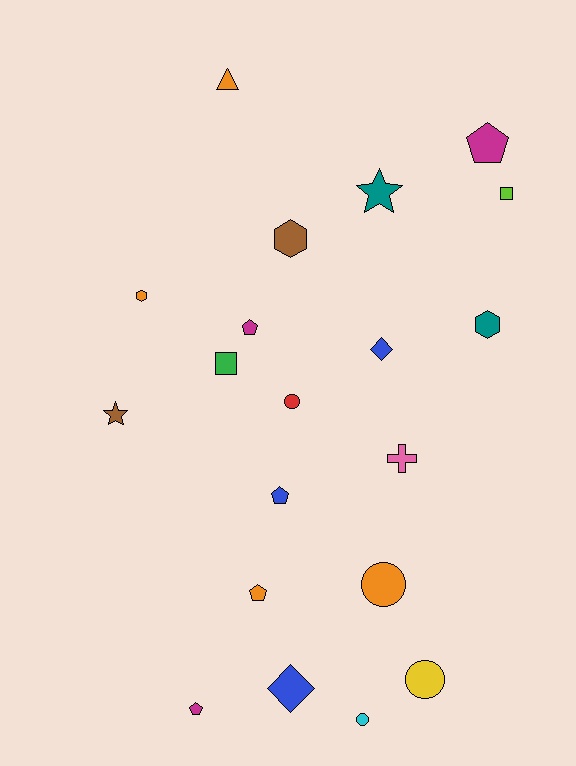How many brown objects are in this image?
There are 2 brown objects.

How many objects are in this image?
There are 20 objects.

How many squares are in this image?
There are 2 squares.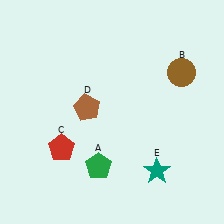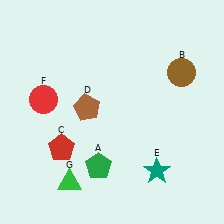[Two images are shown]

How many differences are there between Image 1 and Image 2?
There are 2 differences between the two images.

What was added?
A red circle (F), a green triangle (G) were added in Image 2.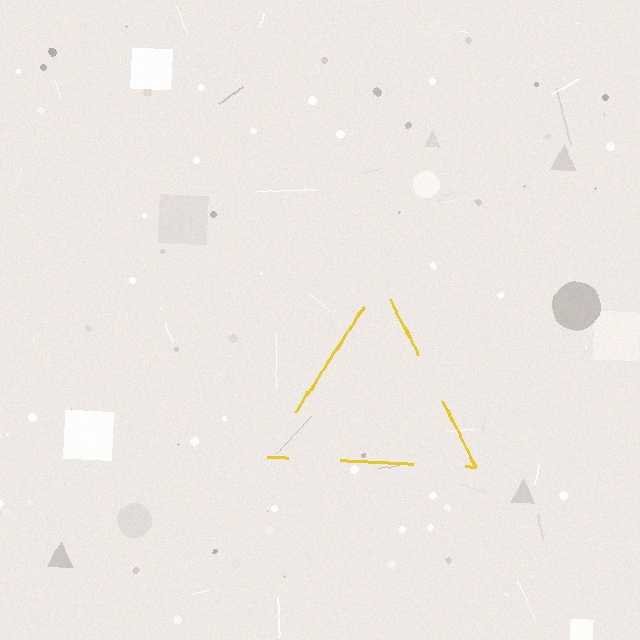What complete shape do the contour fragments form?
The contour fragments form a triangle.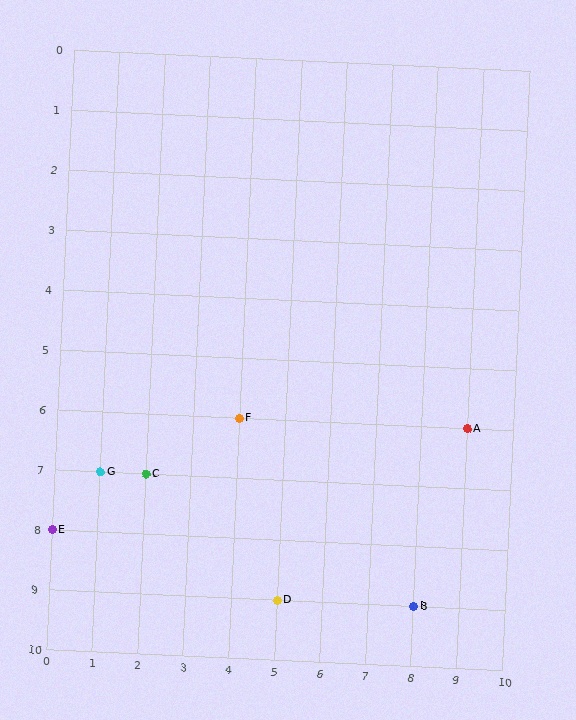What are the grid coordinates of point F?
Point F is at grid coordinates (4, 6).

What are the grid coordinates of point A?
Point A is at grid coordinates (9, 6).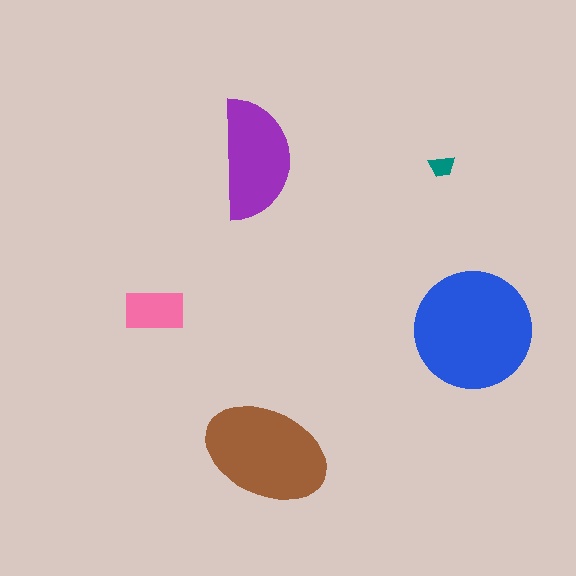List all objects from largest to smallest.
The blue circle, the brown ellipse, the purple semicircle, the pink rectangle, the teal trapezoid.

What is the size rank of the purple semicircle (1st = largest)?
3rd.